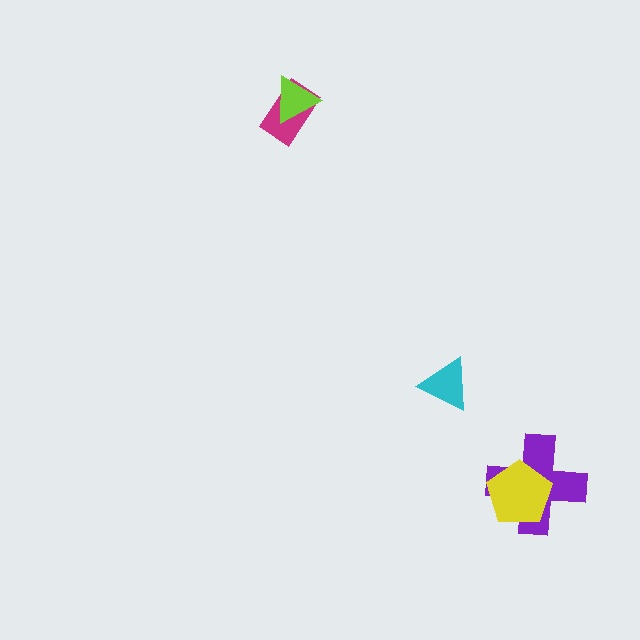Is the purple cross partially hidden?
Yes, it is partially covered by another shape.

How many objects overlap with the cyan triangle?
0 objects overlap with the cyan triangle.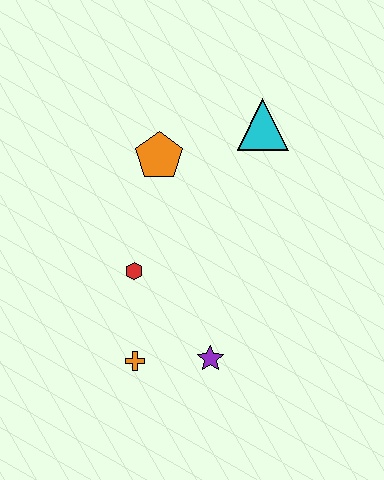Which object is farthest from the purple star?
The cyan triangle is farthest from the purple star.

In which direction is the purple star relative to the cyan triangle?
The purple star is below the cyan triangle.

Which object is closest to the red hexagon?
The orange cross is closest to the red hexagon.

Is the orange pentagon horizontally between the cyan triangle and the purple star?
No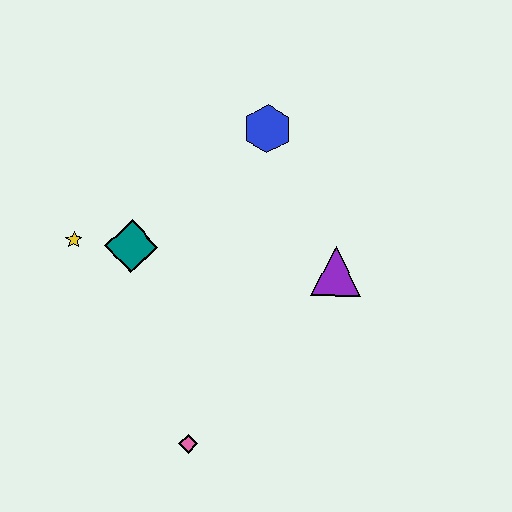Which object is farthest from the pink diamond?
The blue hexagon is farthest from the pink diamond.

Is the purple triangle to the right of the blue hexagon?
Yes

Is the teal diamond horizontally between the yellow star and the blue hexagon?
Yes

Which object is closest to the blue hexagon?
The purple triangle is closest to the blue hexagon.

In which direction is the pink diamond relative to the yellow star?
The pink diamond is below the yellow star.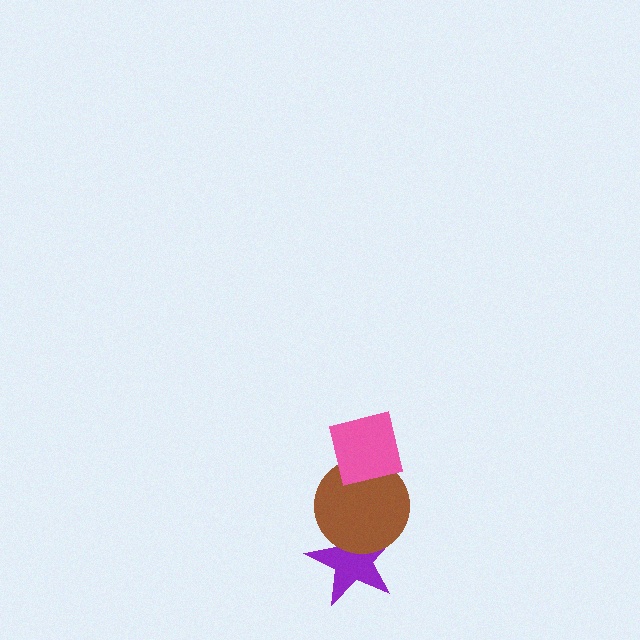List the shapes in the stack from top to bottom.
From top to bottom: the pink square, the brown circle, the purple star.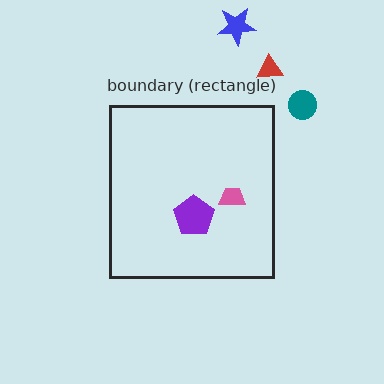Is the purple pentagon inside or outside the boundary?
Inside.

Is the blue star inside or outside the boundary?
Outside.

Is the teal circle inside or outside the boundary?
Outside.